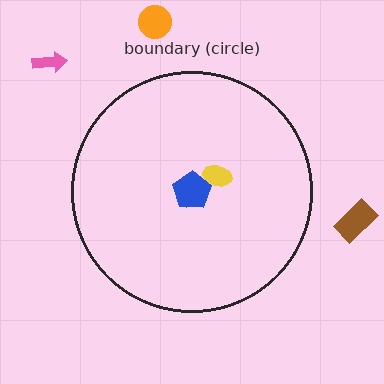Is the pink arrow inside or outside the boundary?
Outside.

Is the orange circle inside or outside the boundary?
Outside.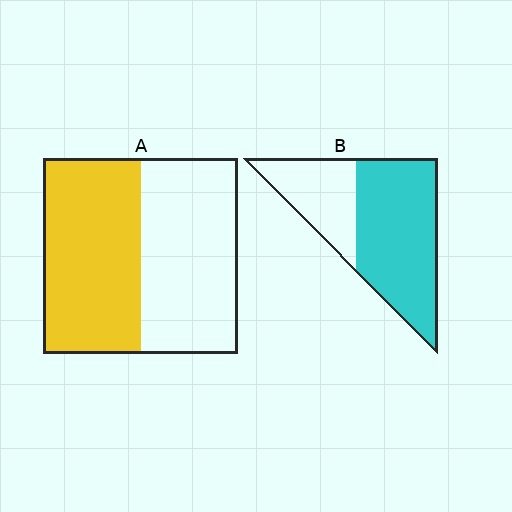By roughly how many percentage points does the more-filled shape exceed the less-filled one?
By roughly 15 percentage points (B over A).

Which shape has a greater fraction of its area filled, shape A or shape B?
Shape B.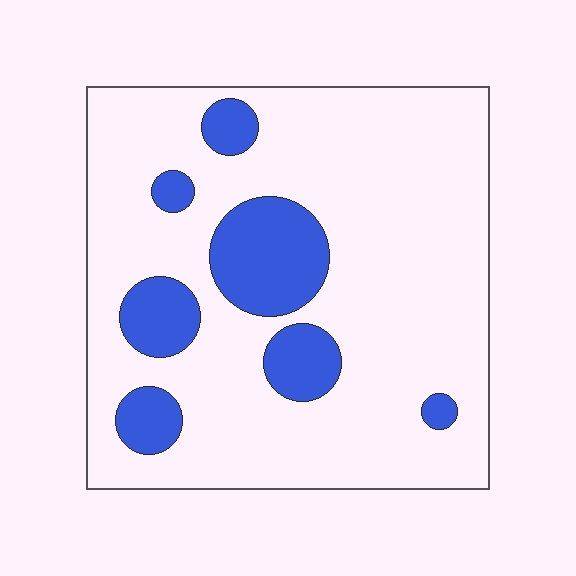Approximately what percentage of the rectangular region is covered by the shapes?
Approximately 20%.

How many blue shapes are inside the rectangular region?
7.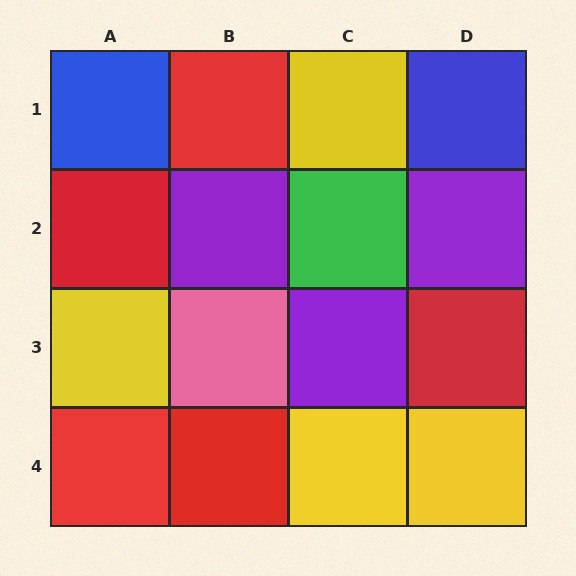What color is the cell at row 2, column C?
Green.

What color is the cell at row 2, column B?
Purple.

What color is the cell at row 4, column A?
Red.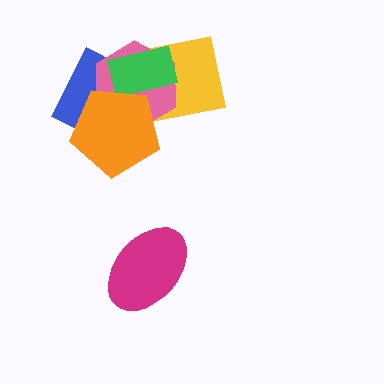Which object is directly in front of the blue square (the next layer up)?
The pink hexagon is directly in front of the blue square.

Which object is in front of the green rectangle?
The orange pentagon is in front of the green rectangle.